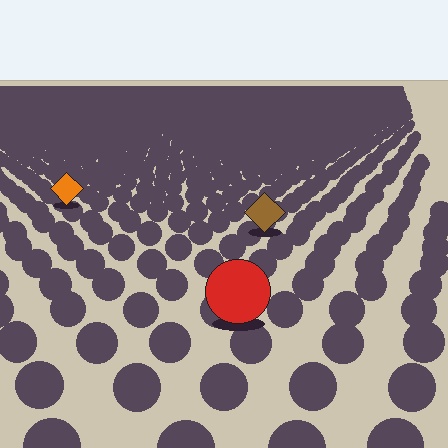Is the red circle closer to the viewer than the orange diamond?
Yes. The red circle is closer — you can tell from the texture gradient: the ground texture is coarser near it.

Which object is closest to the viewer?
The red circle is closest. The texture marks near it are larger and more spread out.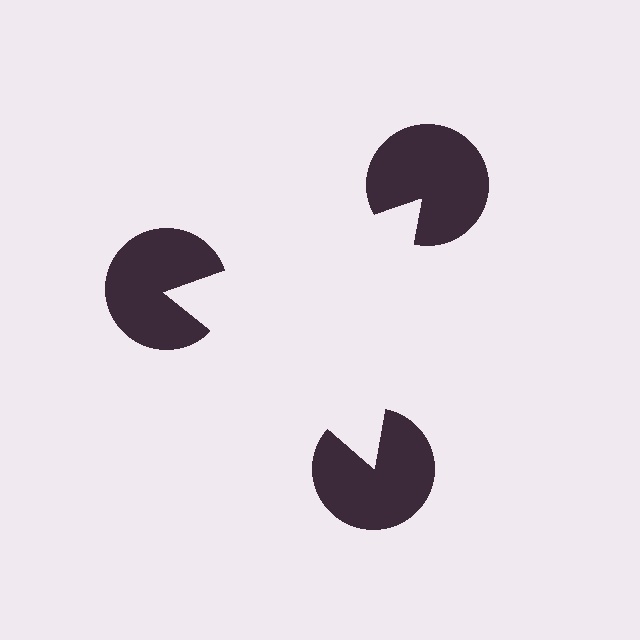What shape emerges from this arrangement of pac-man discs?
An illusory triangle — its edges are inferred from the aligned wedge cuts in the pac-man discs, not physically drawn.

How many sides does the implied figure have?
3 sides.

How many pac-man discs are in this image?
There are 3 — one at each vertex of the illusory triangle.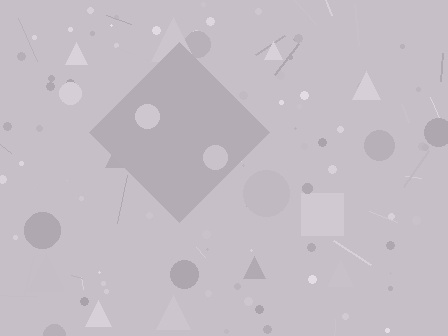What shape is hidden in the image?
A diamond is hidden in the image.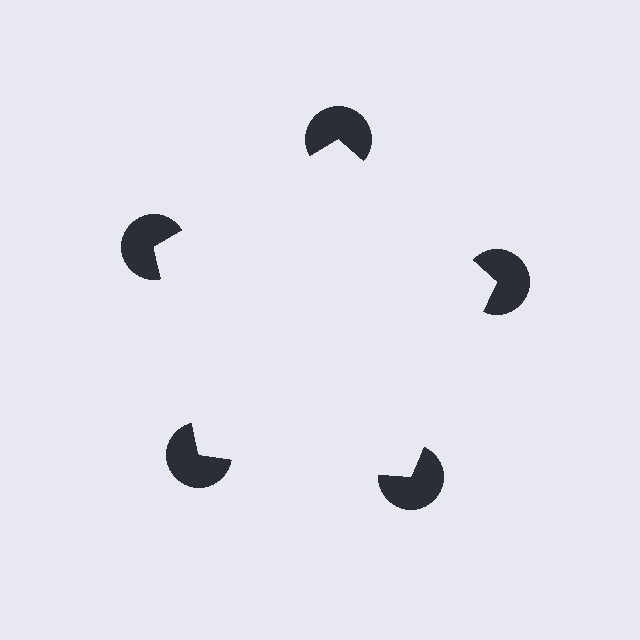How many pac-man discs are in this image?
There are 5 — one at each vertex of the illusory pentagon.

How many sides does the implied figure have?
5 sides.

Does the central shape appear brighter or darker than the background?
It typically appears slightly brighter than the background, even though no actual brightness change is drawn.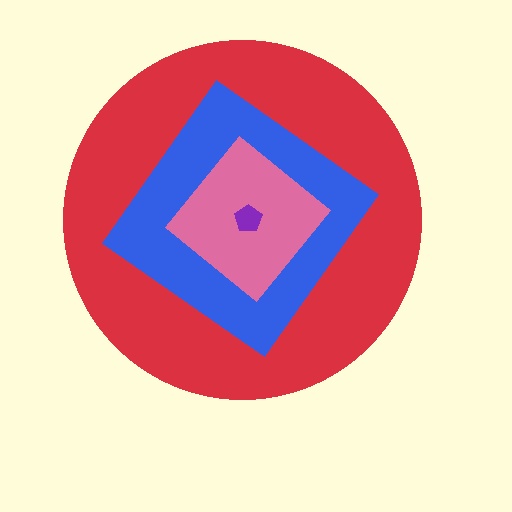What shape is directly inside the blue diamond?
The pink diamond.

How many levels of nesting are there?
4.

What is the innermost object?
The purple pentagon.